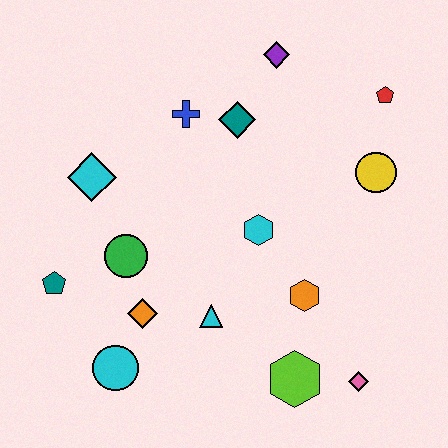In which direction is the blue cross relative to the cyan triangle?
The blue cross is above the cyan triangle.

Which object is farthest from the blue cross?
The pink diamond is farthest from the blue cross.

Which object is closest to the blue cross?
The teal diamond is closest to the blue cross.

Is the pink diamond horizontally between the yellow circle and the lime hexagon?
Yes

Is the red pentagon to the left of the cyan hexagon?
No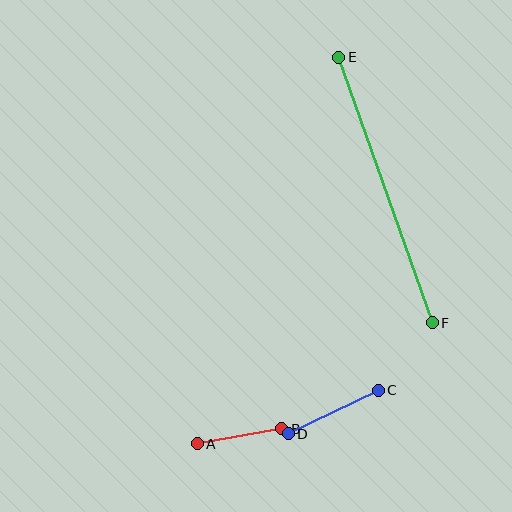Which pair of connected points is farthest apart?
Points E and F are farthest apart.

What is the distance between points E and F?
The distance is approximately 282 pixels.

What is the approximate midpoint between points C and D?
The midpoint is at approximately (333, 412) pixels.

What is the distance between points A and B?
The distance is approximately 86 pixels.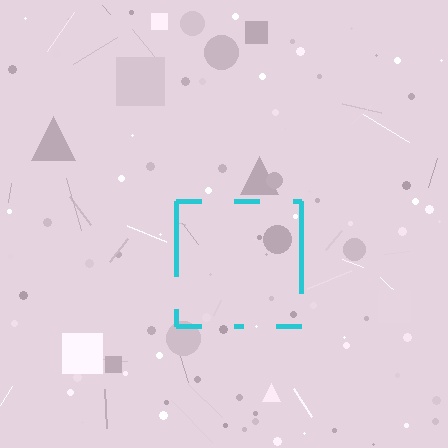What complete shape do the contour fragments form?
The contour fragments form a square.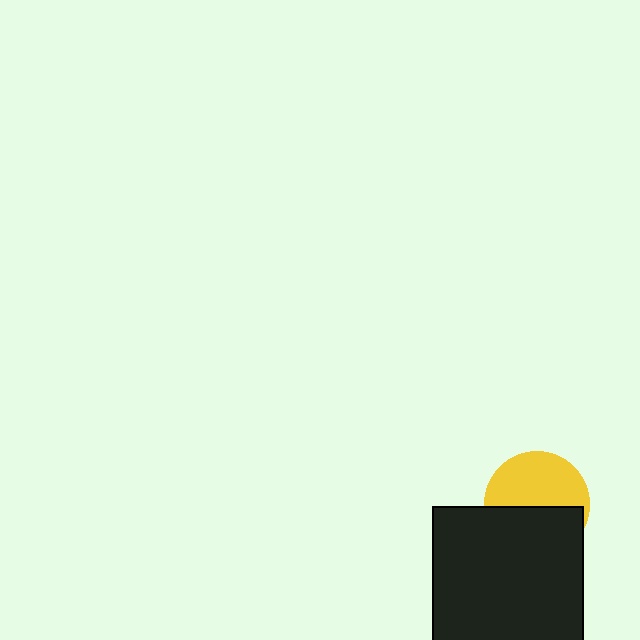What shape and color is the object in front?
The object in front is a black square.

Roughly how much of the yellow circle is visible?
About half of it is visible (roughly 52%).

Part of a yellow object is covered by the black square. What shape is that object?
It is a circle.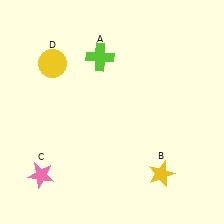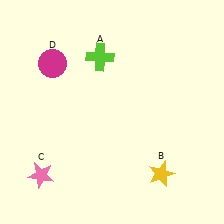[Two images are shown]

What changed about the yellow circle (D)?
In Image 1, D is yellow. In Image 2, it changed to magenta.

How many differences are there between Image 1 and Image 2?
There is 1 difference between the two images.